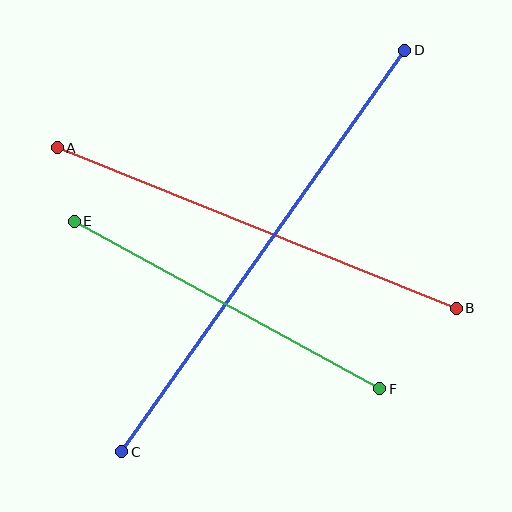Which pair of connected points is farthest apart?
Points C and D are farthest apart.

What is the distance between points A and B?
The distance is approximately 431 pixels.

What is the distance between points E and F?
The distance is approximately 348 pixels.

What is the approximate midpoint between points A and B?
The midpoint is at approximately (257, 228) pixels.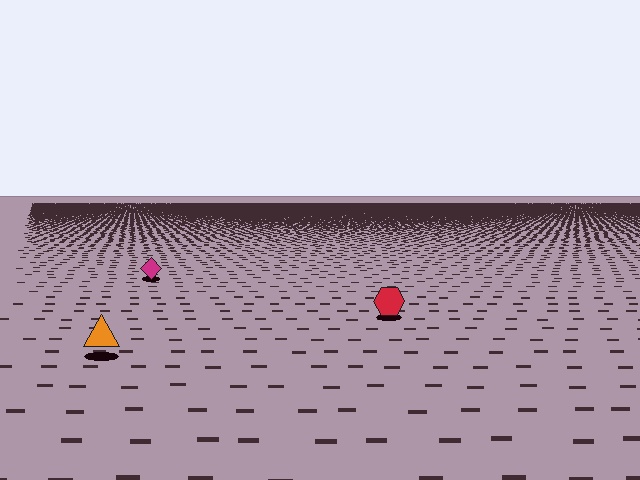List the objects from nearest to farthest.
From nearest to farthest: the orange triangle, the red hexagon, the magenta diamond.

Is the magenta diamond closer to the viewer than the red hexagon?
No. The red hexagon is closer — you can tell from the texture gradient: the ground texture is coarser near it.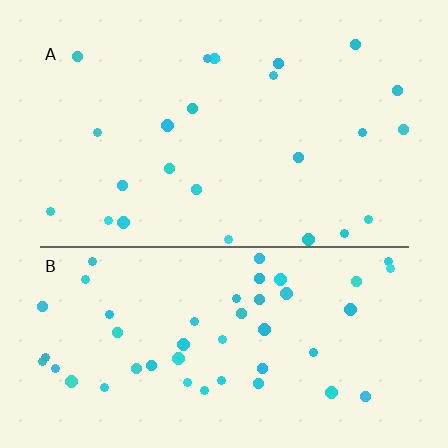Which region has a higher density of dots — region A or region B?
B (the bottom).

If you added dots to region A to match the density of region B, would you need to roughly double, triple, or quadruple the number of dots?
Approximately double.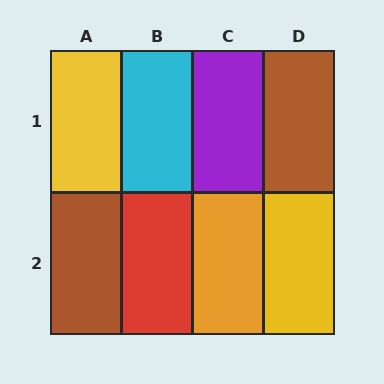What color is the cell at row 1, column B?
Cyan.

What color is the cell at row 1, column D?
Brown.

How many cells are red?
1 cell is red.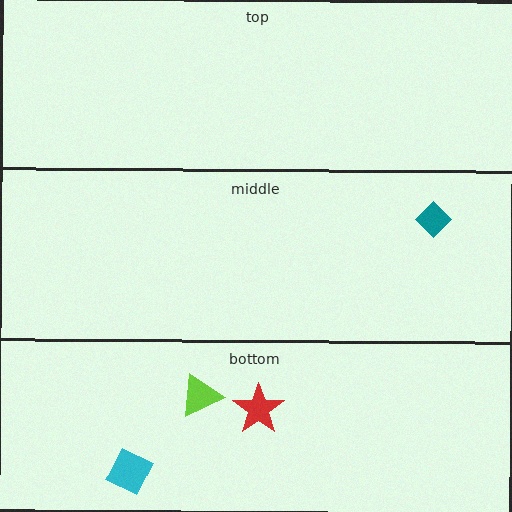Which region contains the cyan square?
The bottom region.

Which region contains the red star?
The bottom region.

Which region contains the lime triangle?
The bottom region.